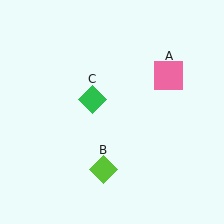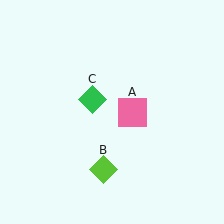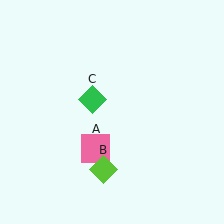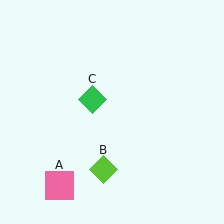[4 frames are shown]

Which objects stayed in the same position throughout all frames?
Lime diamond (object B) and green diamond (object C) remained stationary.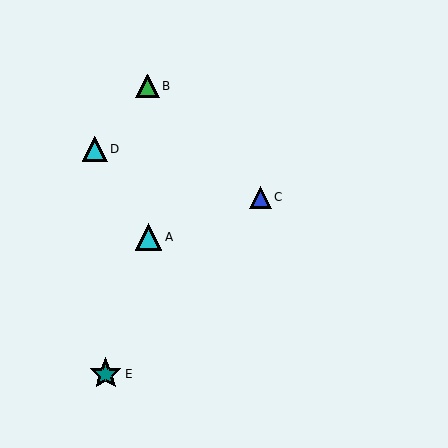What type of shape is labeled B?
Shape B is a green triangle.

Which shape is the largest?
The teal star (labeled E) is the largest.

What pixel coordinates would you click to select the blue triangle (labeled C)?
Click at (261, 197) to select the blue triangle C.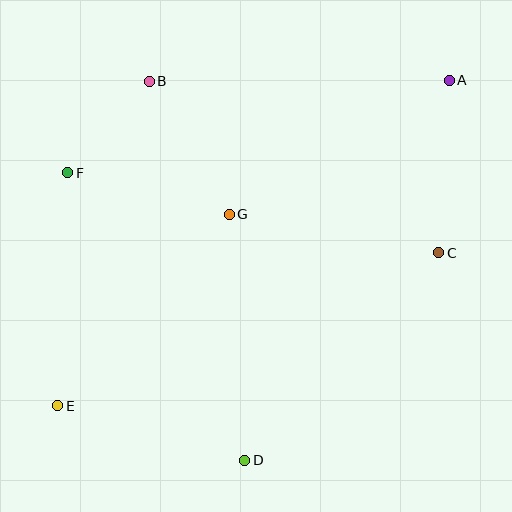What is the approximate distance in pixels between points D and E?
The distance between D and E is approximately 195 pixels.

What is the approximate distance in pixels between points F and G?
The distance between F and G is approximately 167 pixels.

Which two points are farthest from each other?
Points A and E are farthest from each other.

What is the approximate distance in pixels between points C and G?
The distance between C and G is approximately 213 pixels.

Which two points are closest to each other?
Points B and F are closest to each other.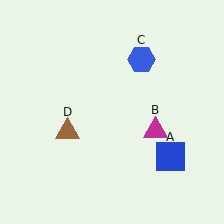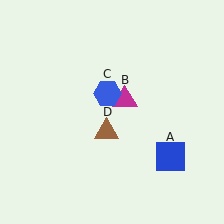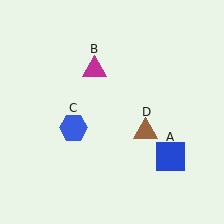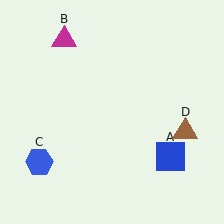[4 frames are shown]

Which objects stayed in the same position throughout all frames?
Blue square (object A) remained stationary.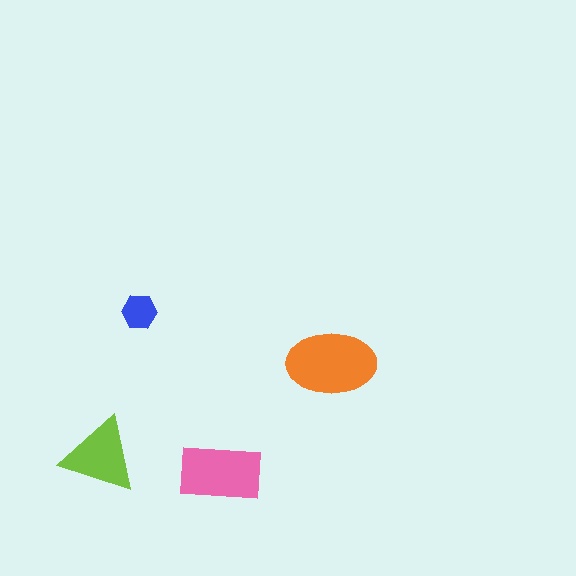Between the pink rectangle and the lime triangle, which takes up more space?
The pink rectangle.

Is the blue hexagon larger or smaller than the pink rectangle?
Smaller.